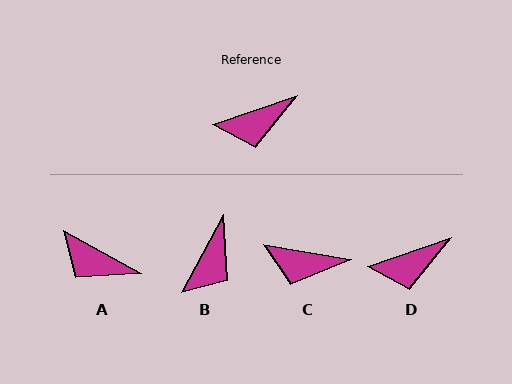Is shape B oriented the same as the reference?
No, it is off by about 43 degrees.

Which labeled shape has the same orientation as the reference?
D.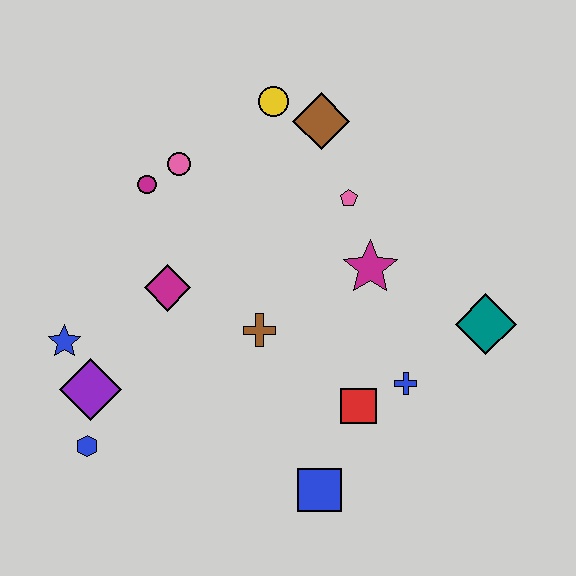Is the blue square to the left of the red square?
Yes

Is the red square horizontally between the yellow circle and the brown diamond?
No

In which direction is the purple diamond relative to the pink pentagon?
The purple diamond is to the left of the pink pentagon.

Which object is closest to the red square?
The blue cross is closest to the red square.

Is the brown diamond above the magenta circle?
Yes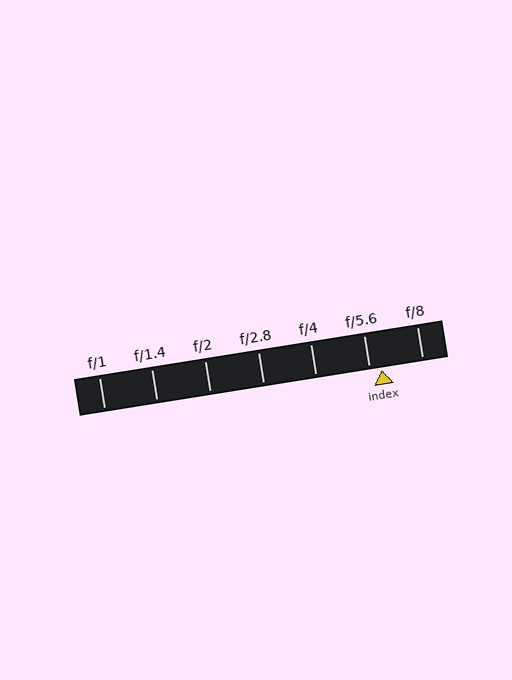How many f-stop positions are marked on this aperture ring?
There are 7 f-stop positions marked.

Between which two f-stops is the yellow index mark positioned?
The index mark is between f/5.6 and f/8.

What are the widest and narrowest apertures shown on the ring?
The widest aperture shown is f/1 and the narrowest is f/8.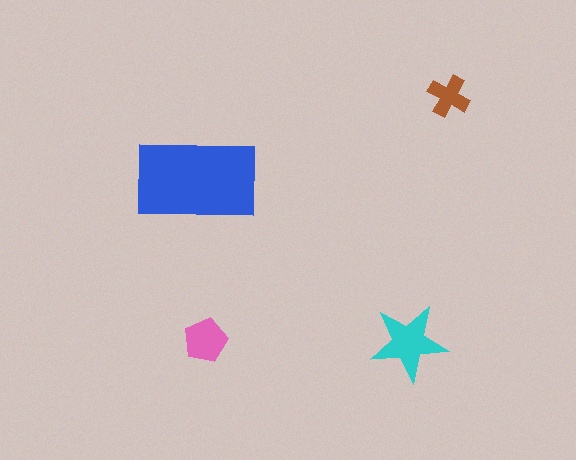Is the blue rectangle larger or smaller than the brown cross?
Larger.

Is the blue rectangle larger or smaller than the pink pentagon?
Larger.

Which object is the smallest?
The brown cross.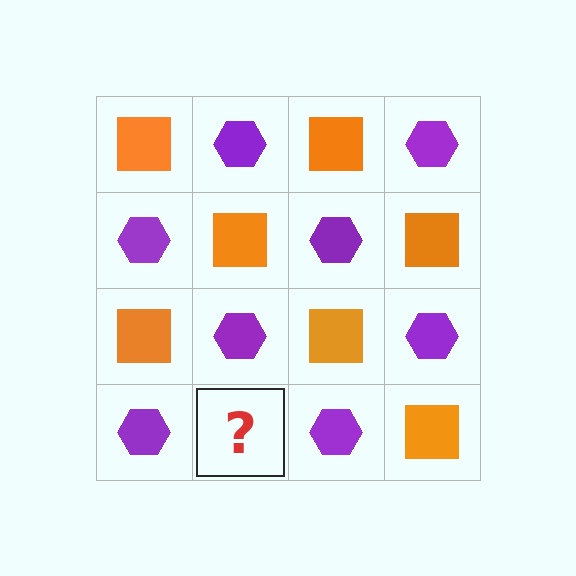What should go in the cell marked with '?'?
The missing cell should contain an orange square.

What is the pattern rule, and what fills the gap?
The rule is that it alternates orange square and purple hexagon in a checkerboard pattern. The gap should be filled with an orange square.